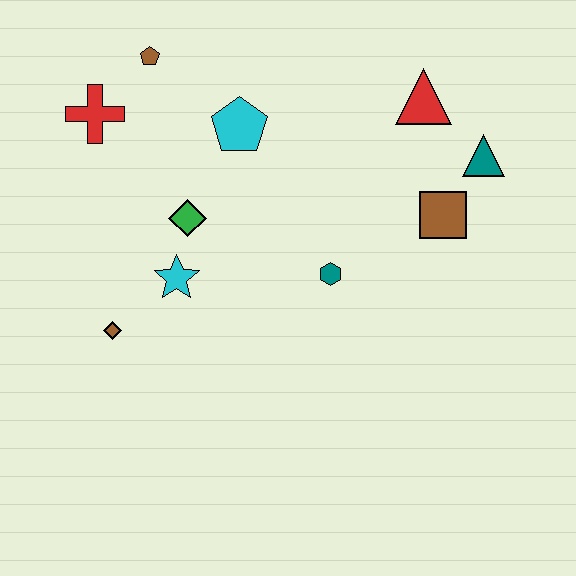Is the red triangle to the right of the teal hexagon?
Yes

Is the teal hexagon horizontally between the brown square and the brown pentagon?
Yes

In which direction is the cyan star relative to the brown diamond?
The cyan star is to the right of the brown diamond.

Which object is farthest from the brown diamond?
The teal triangle is farthest from the brown diamond.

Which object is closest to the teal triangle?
The brown square is closest to the teal triangle.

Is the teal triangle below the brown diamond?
No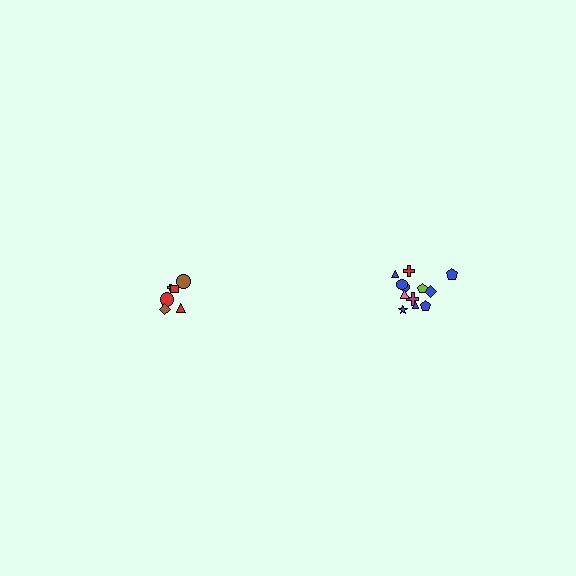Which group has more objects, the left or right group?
The right group.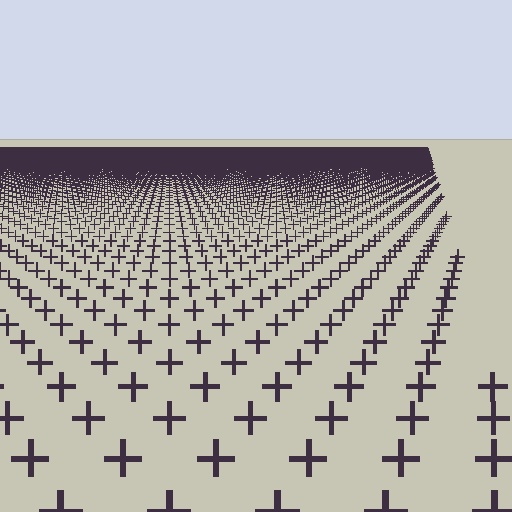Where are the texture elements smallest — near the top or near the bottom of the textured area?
Near the top.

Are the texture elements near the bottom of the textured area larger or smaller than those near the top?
Larger. Near the bottom, elements are closer to the viewer and appear at a bigger on-screen size.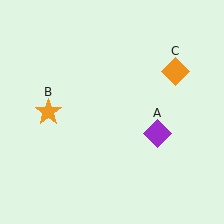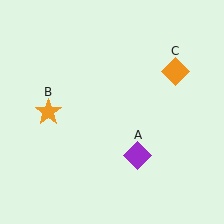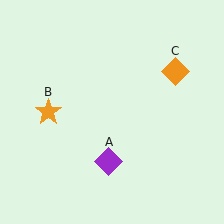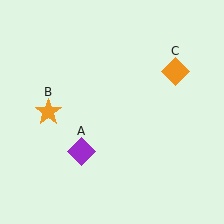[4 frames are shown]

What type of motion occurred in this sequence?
The purple diamond (object A) rotated clockwise around the center of the scene.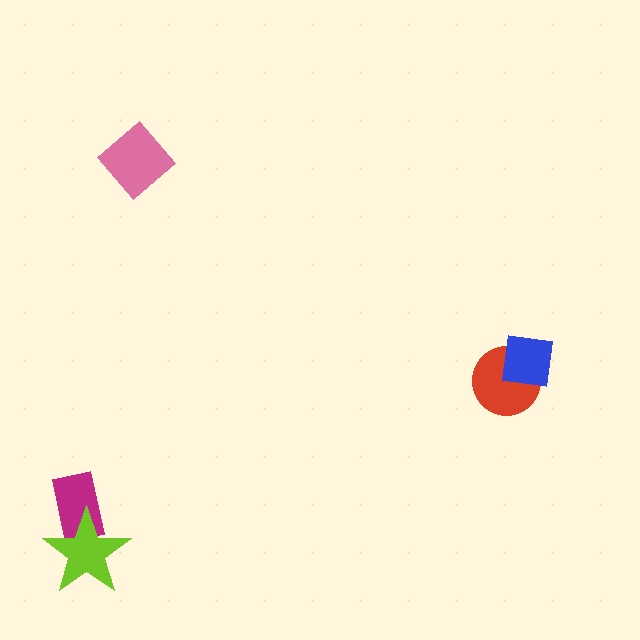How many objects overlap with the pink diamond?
0 objects overlap with the pink diamond.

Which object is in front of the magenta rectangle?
The lime star is in front of the magenta rectangle.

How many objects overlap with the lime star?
1 object overlaps with the lime star.